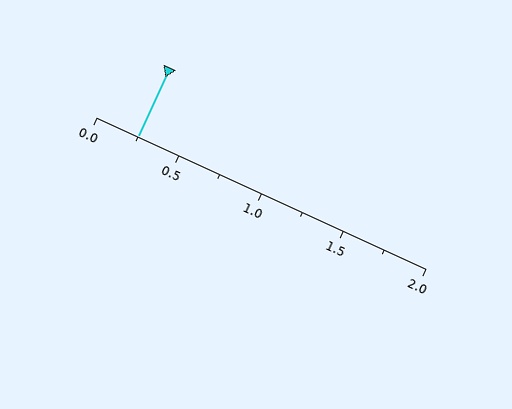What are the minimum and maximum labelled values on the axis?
The axis runs from 0.0 to 2.0.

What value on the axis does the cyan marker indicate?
The marker indicates approximately 0.25.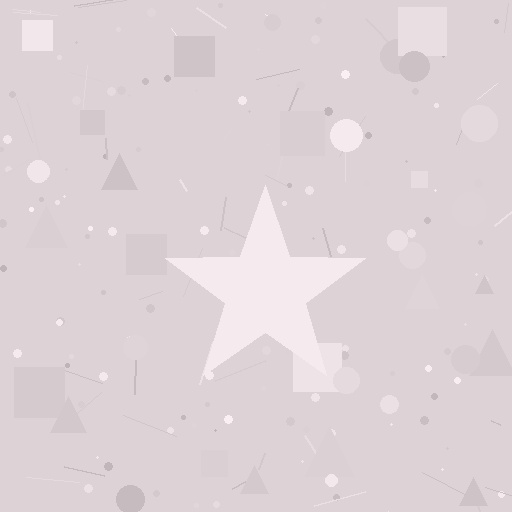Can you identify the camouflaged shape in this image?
The camouflaged shape is a star.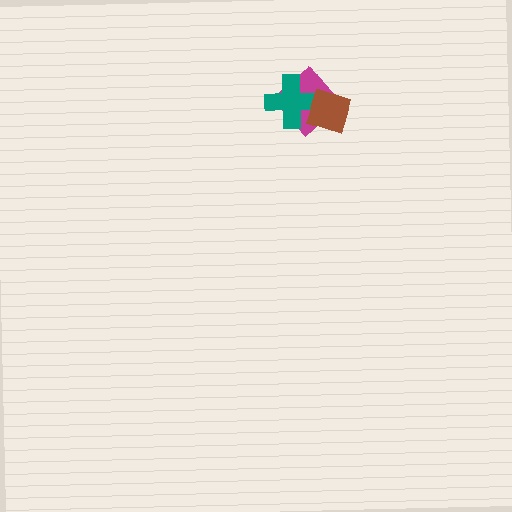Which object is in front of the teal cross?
The brown diamond is in front of the teal cross.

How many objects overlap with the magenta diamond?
2 objects overlap with the magenta diamond.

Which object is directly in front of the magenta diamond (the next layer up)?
The teal cross is directly in front of the magenta diamond.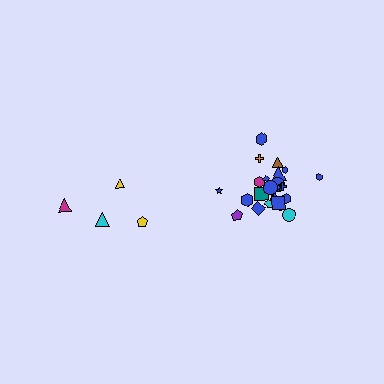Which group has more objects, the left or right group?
The right group.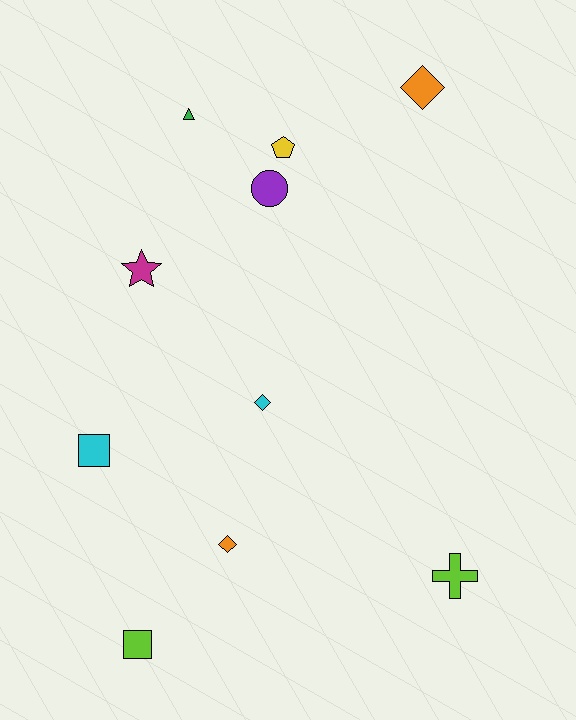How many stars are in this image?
There is 1 star.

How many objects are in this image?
There are 10 objects.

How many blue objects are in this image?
There are no blue objects.